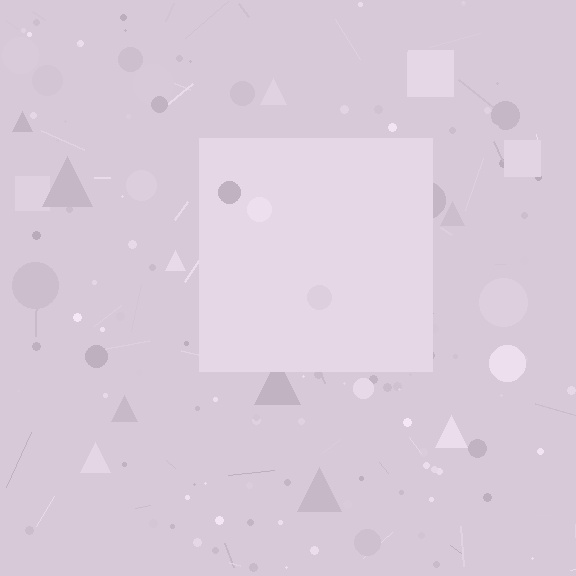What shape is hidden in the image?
A square is hidden in the image.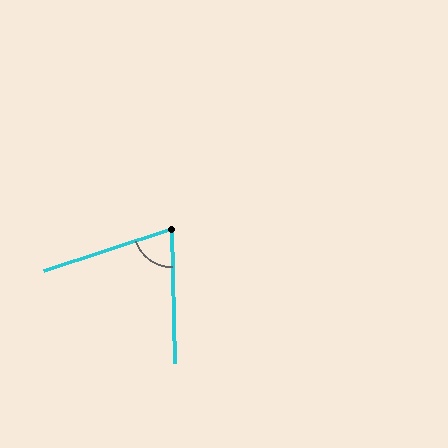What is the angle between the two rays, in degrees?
Approximately 73 degrees.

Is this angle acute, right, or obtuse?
It is acute.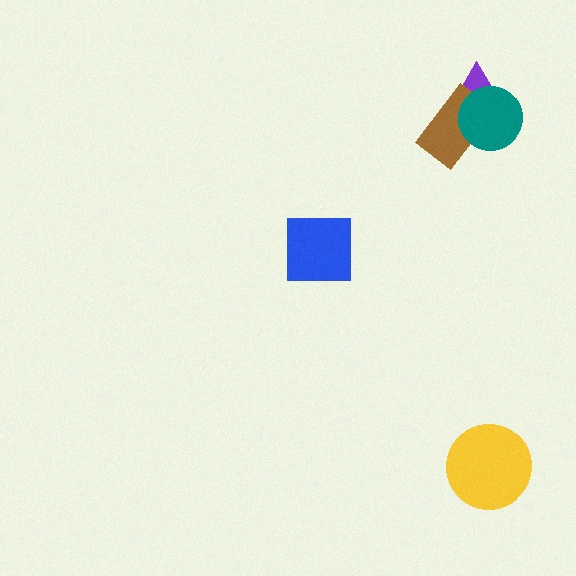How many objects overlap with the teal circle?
2 objects overlap with the teal circle.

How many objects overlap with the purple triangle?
2 objects overlap with the purple triangle.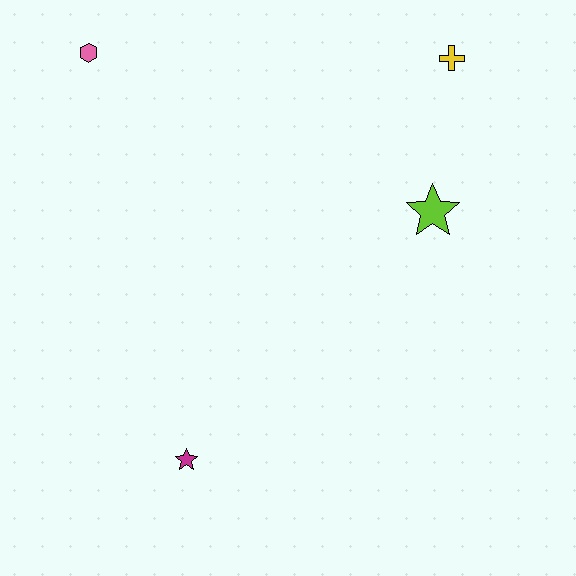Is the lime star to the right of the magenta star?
Yes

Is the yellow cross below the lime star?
No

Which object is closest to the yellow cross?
The lime star is closest to the yellow cross.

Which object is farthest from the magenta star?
The yellow cross is farthest from the magenta star.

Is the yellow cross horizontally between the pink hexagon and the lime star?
No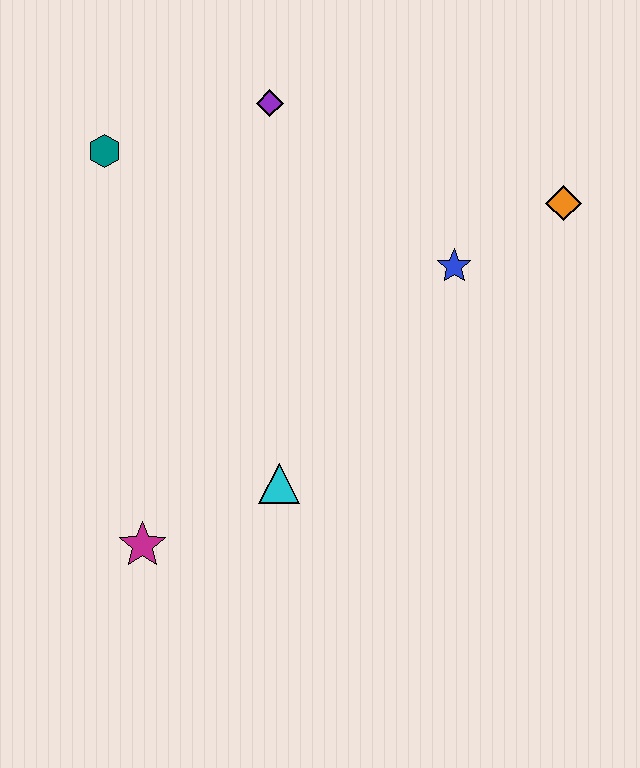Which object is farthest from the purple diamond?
The magenta star is farthest from the purple diamond.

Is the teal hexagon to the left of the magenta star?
Yes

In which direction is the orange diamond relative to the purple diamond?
The orange diamond is to the right of the purple diamond.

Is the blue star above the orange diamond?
No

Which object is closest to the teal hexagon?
The purple diamond is closest to the teal hexagon.